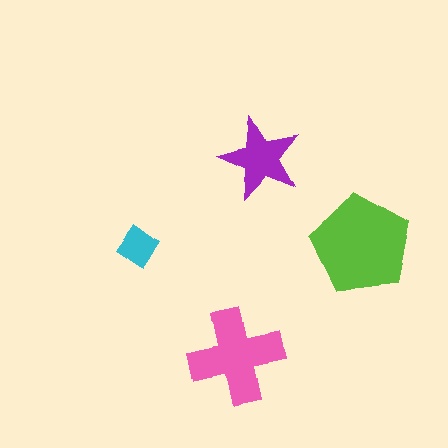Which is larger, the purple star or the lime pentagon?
The lime pentagon.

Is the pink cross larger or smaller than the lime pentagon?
Smaller.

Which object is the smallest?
The cyan diamond.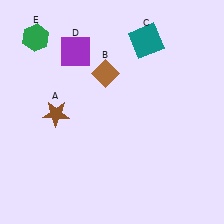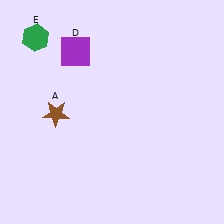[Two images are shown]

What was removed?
The teal square (C), the brown diamond (B) were removed in Image 2.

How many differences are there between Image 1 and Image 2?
There are 2 differences between the two images.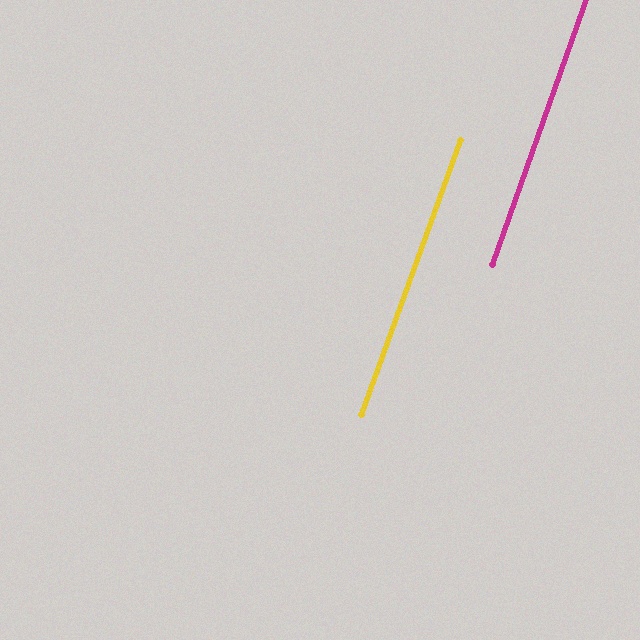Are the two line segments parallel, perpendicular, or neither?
Parallel — their directions differ by only 0.4°.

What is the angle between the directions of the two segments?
Approximately 0 degrees.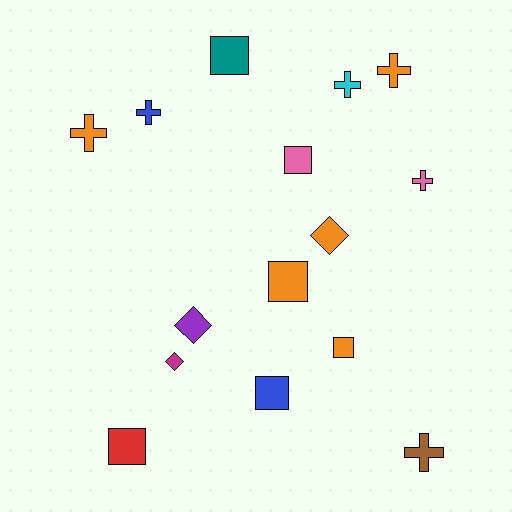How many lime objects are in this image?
There are no lime objects.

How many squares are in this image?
There are 6 squares.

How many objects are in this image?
There are 15 objects.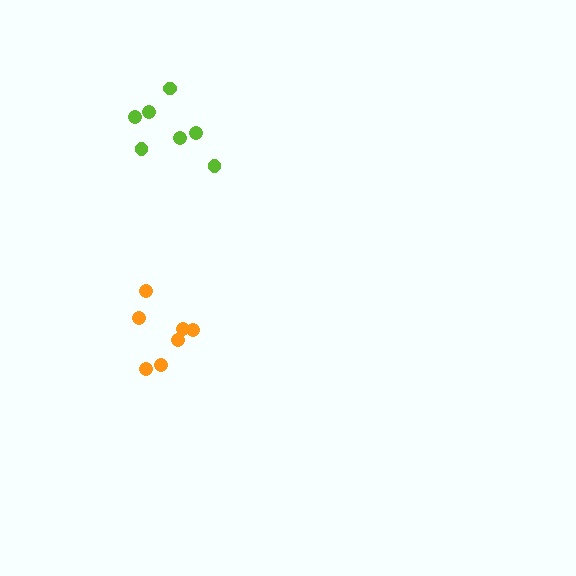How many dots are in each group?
Group 1: 7 dots, Group 2: 7 dots (14 total).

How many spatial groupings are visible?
There are 2 spatial groupings.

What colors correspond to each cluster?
The clusters are colored: orange, lime.